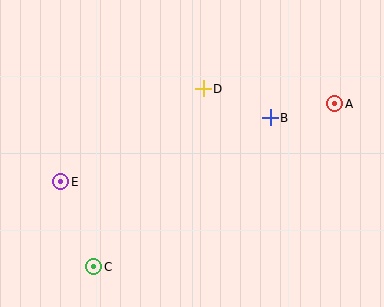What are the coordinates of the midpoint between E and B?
The midpoint between E and B is at (165, 150).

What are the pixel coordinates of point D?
Point D is at (203, 89).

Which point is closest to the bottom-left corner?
Point C is closest to the bottom-left corner.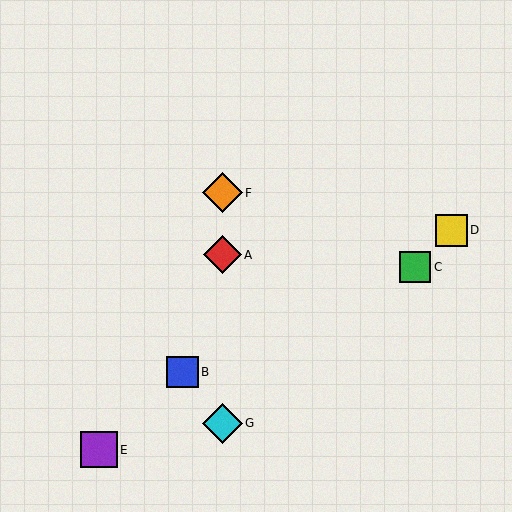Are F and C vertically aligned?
No, F is at x≈222 and C is at x≈415.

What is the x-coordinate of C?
Object C is at x≈415.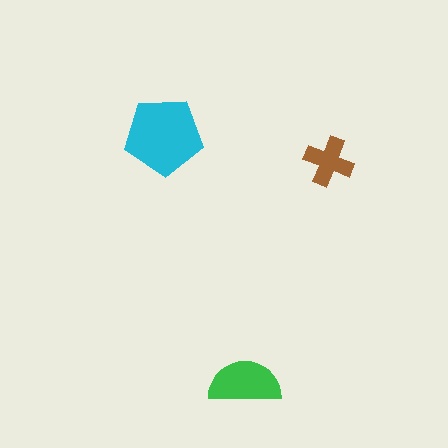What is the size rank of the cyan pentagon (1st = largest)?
1st.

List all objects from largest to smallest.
The cyan pentagon, the green semicircle, the brown cross.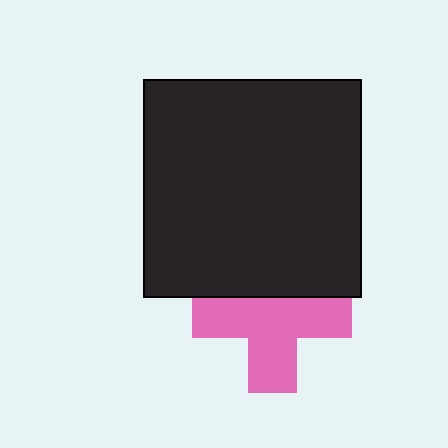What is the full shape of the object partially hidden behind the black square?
The partially hidden object is a pink cross.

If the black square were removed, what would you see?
You would see the complete pink cross.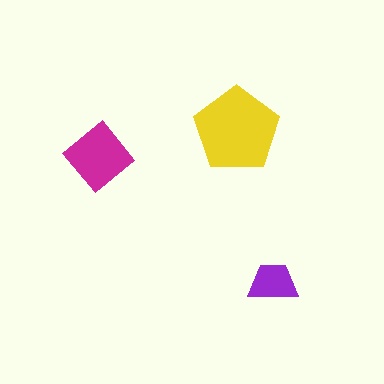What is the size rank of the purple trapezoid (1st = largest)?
3rd.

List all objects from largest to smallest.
The yellow pentagon, the magenta diamond, the purple trapezoid.